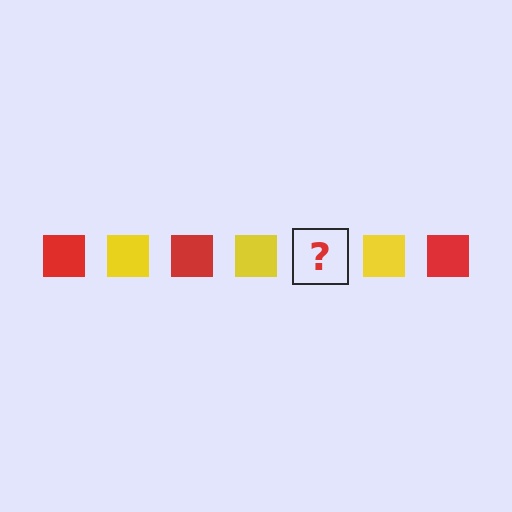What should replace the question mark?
The question mark should be replaced with a red square.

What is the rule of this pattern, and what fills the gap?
The rule is that the pattern cycles through red, yellow squares. The gap should be filled with a red square.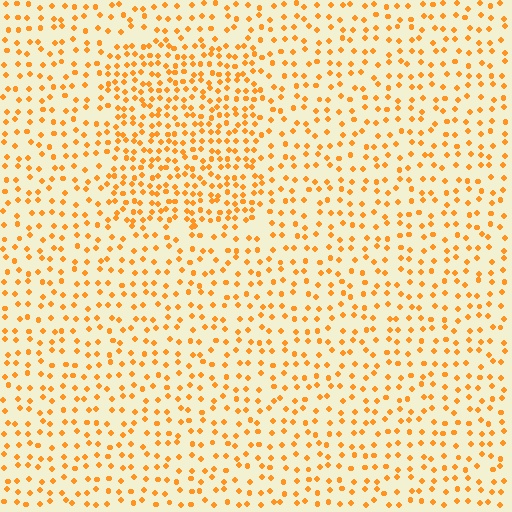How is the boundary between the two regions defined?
The boundary is defined by a change in element density (approximately 1.8x ratio). All elements are the same color, size, and shape.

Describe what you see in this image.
The image contains small orange elements arranged at two different densities. A rectangle-shaped region is visible where the elements are more densely packed than the surrounding area.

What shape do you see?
I see a rectangle.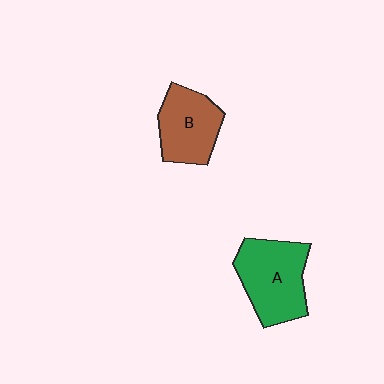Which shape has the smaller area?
Shape B (brown).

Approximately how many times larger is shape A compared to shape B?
Approximately 1.3 times.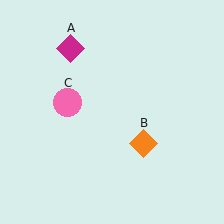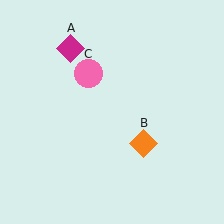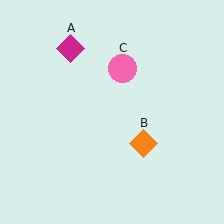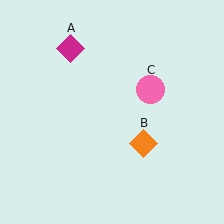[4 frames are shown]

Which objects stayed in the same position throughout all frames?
Magenta diamond (object A) and orange diamond (object B) remained stationary.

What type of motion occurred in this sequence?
The pink circle (object C) rotated clockwise around the center of the scene.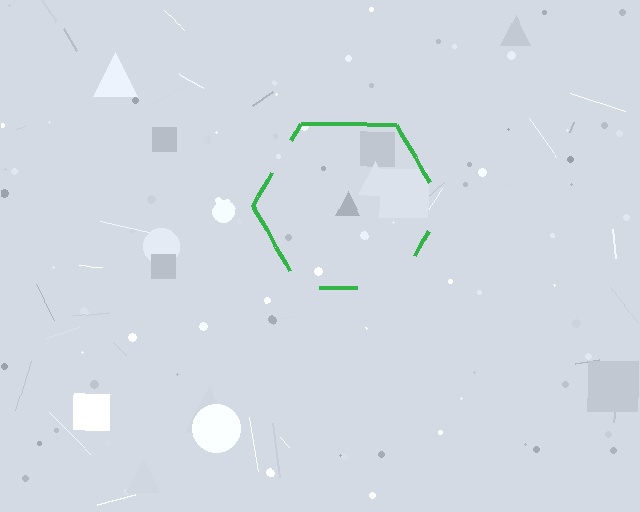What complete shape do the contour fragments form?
The contour fragments form a hexagon.